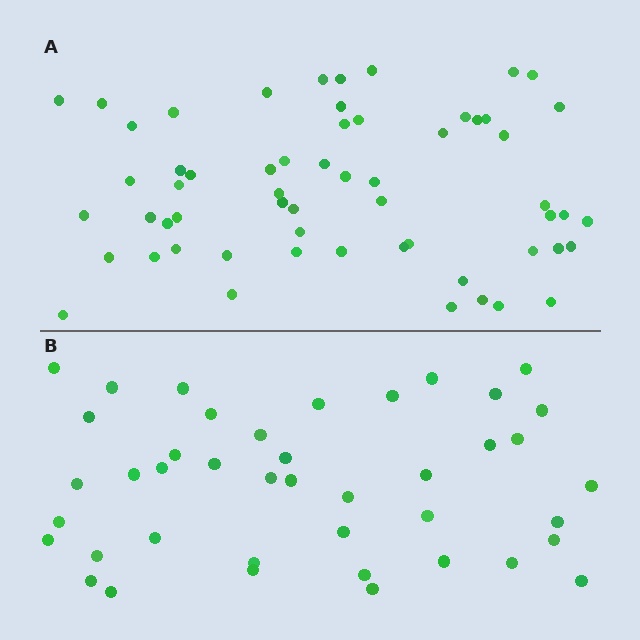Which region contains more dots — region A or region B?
Region A (the top region) has more dots.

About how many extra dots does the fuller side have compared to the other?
Region A has approximately 15 more dots than region B.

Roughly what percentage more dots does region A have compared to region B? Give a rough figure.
About 40% more.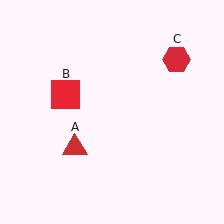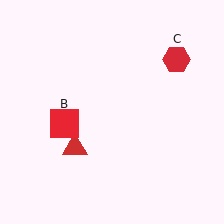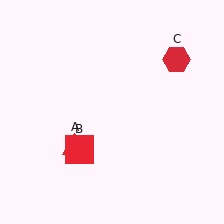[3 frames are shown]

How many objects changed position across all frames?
1 object changed position: red square (object B).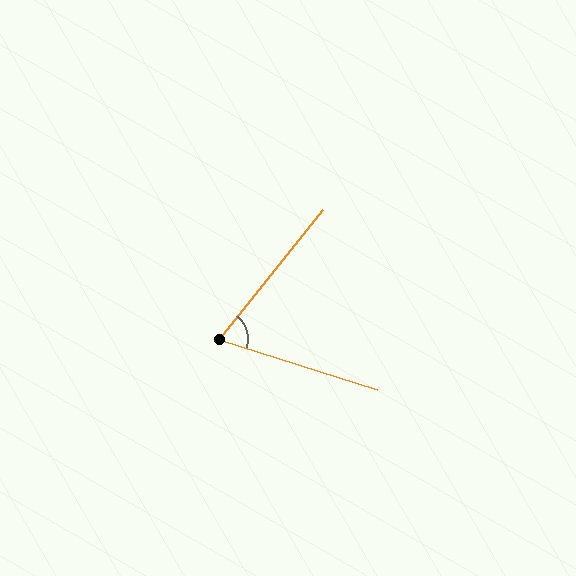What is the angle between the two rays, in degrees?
Approximately 69 degrees.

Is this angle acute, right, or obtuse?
It is acute.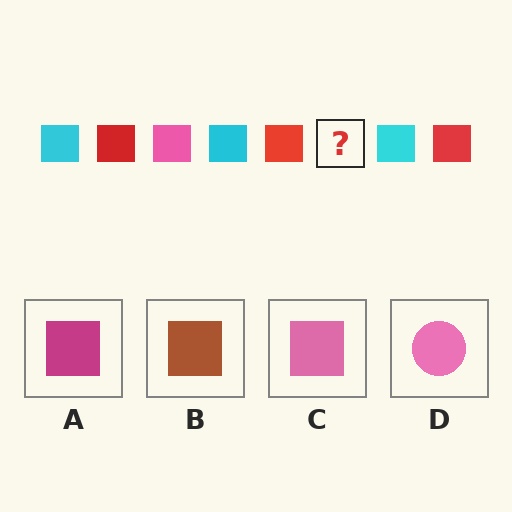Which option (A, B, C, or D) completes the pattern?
C.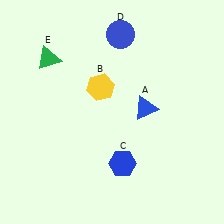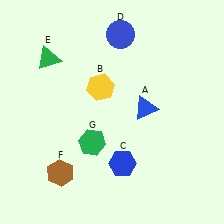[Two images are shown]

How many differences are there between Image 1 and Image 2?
There are 2 differences between the two images.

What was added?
A brown hexagon (F), a green hexagon (G) were added in Image 2.